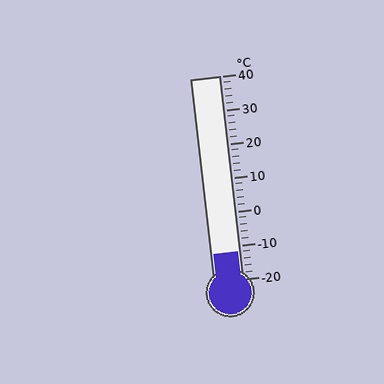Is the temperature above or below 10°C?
The temperature is below 10°C.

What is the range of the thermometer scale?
The thermometer scale ranges from -20°C to 40°C.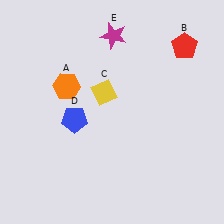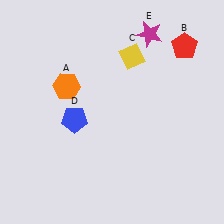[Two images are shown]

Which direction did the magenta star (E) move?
The magenta star (E) moved right.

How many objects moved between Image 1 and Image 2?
2 objects moved between the two images.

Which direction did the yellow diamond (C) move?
The yellow diamond (C) moved up.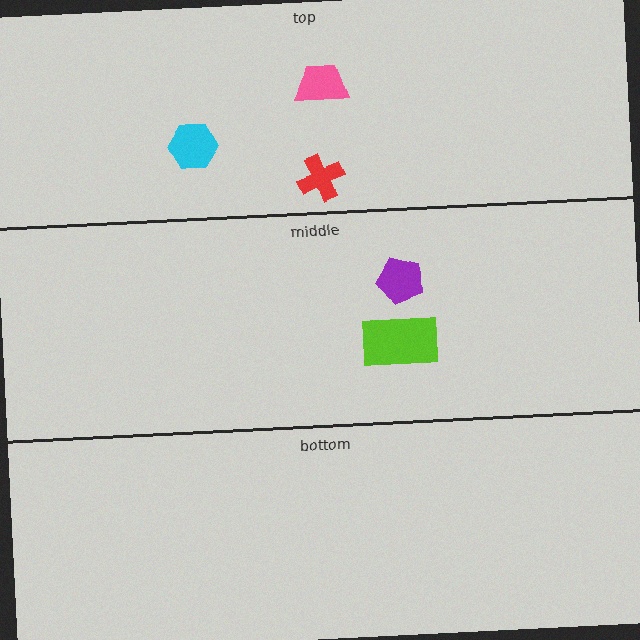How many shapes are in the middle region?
2.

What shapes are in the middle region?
The purple pentagon, the lime rectangle.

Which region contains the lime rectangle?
The middle region.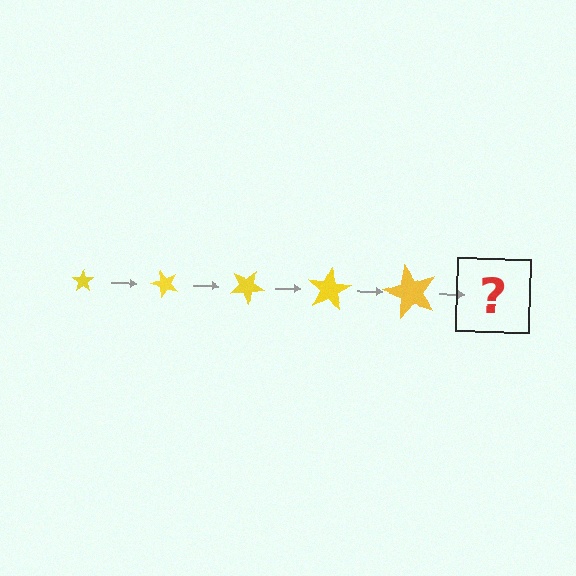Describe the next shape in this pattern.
It should be a star, larger than the previous one and rotated 250 degrees from the start.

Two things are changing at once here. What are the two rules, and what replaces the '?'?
The two rules are that the star grows larger each step and it rotates 50 degrees each step. The '?' should be a star, larger than the previous one and rotated 250 degrees from the start.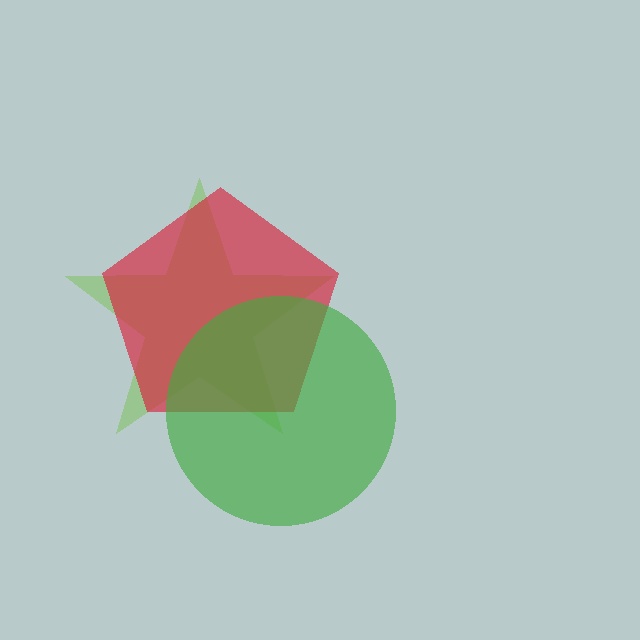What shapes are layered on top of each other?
The layered shapes are: a lime star, a red pentagon, a green circle.